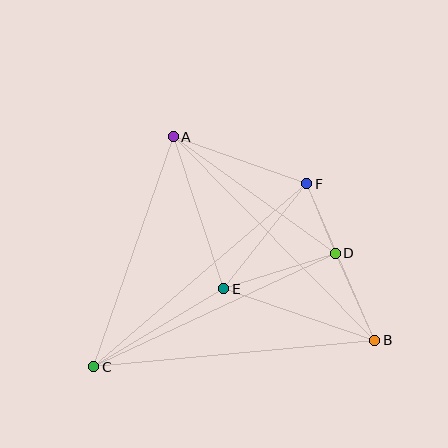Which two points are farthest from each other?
Points A and B are farthest from each other.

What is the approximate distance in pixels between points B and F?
The distance between B and F is approximately 171 pixels.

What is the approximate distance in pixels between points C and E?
The distance between C and E is approximately 152 pixels.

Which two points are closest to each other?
Points D and F are closest to each other.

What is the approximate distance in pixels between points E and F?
The distance between E and F is approximately 134 pixels.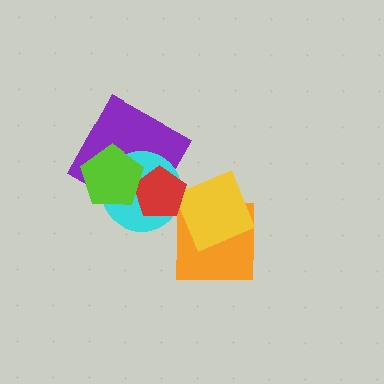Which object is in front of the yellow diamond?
The red pentagon is in front of the yellow diamond.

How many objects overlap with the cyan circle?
3 objects overlap with the cyan circle.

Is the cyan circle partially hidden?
Yes, it is partially covered by another shape.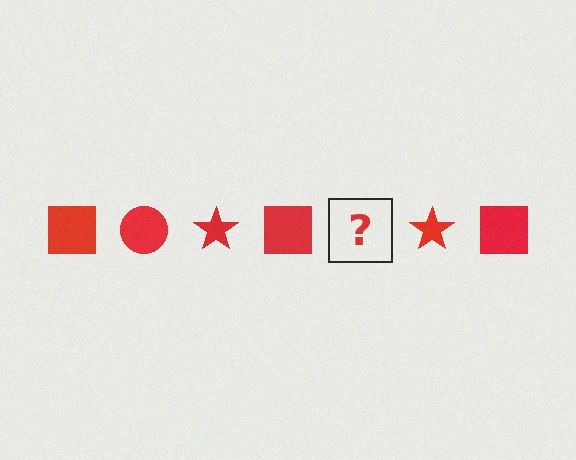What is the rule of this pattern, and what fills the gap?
The rule is that the pattern cycles through square, circle, star shapes in red. The gap should be filled with a red circle.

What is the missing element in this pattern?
The missing element is a red circle.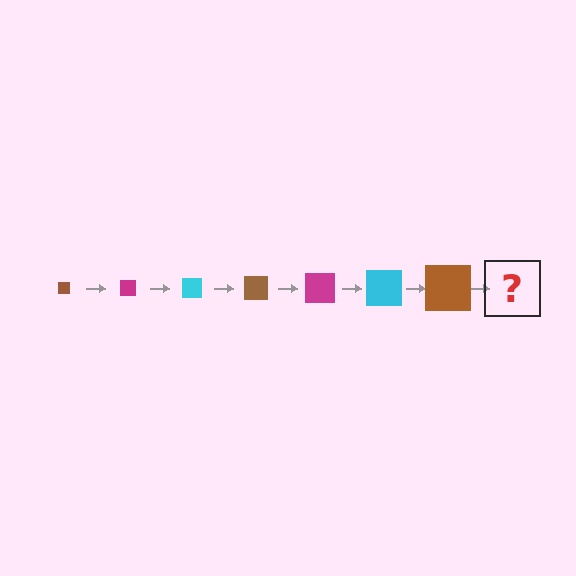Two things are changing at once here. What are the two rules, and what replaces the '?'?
The two rules are that the square grows larger each step and the color cycles through brown, magenta, and cyan. The '?' should be a magenta square, larger than the previous one.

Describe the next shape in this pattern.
It should be a magenta square, larger than the previous one.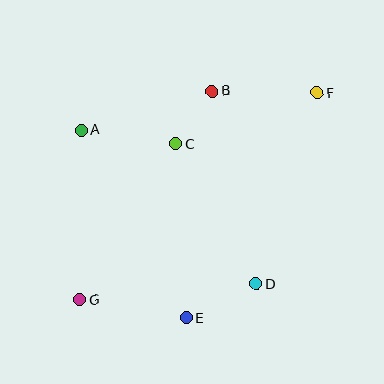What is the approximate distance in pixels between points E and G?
The distance between E and G is approximately 108 pixels.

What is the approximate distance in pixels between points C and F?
The distance between C and F is approximately 150 pixels.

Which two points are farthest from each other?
Points F and G are farthest from each other.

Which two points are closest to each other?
Points B and C are closest to each other.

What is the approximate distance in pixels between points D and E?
The distance between D and E is approximately 78 pixels.